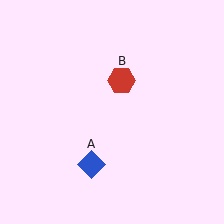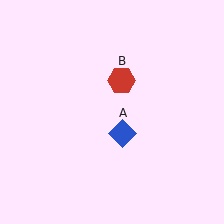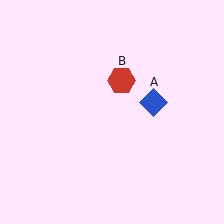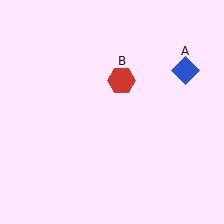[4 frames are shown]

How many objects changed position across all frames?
1 object changed position: blue diamond (object A).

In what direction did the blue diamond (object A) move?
The blue diamond (object A) moved up and to the right.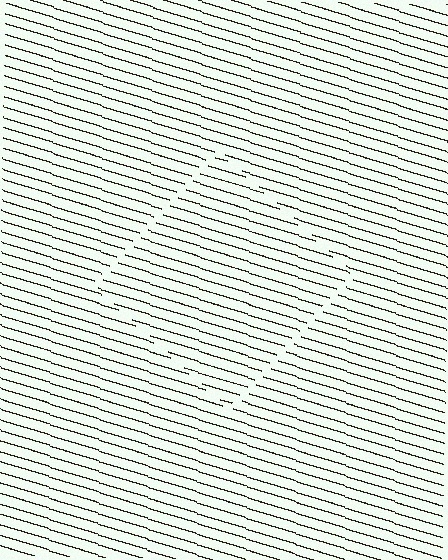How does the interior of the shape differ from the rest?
The interior of the shape contains the same grating, shifted by half a period — the contour is defined by the phase discontinuity where line-ends from the inner and outer gratings abut.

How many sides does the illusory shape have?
4 sides — the line-ends trace a square.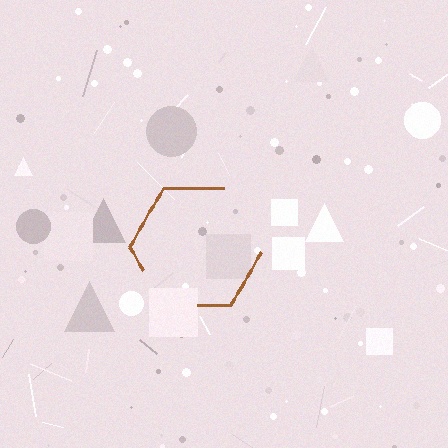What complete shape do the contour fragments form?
The contour fragments form a hexagon.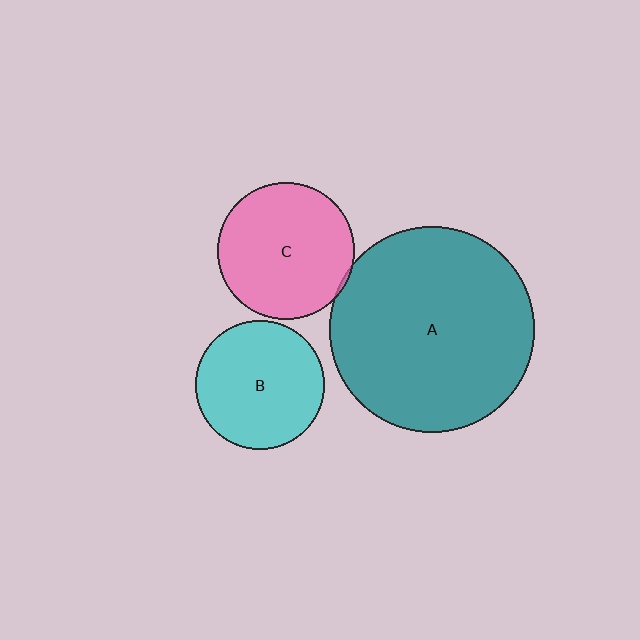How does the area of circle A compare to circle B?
Approximately 2.6 times.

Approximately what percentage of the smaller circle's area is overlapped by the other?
Approximately 5%.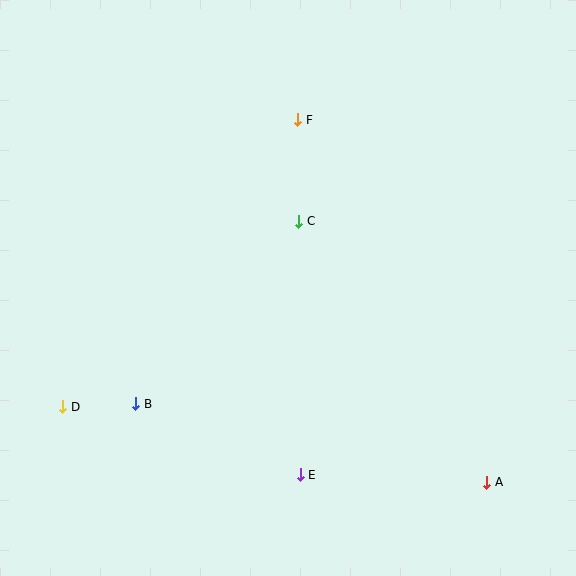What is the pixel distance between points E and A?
The distance between E and A is 187 pixels.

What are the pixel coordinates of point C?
Point C is at (299, 221).